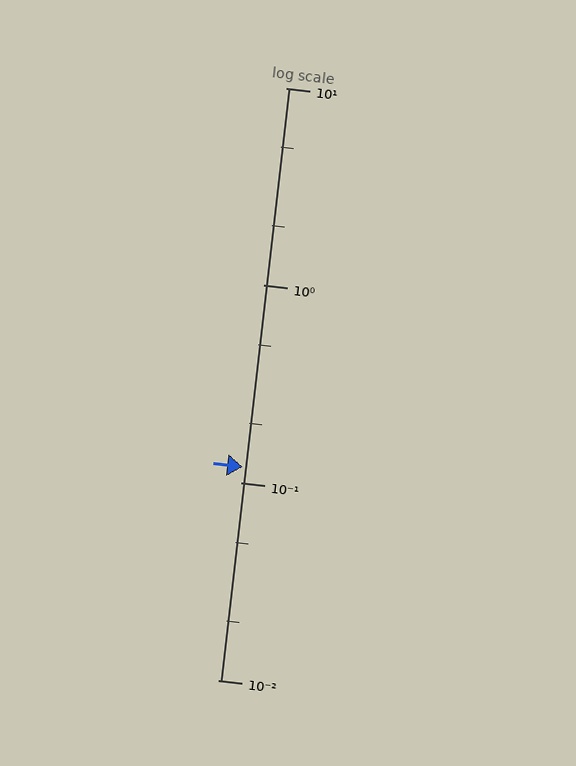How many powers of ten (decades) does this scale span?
The scale spans 3 decades, from 0.01 to 10.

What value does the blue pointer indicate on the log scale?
The pointer indicates approximately 0.12.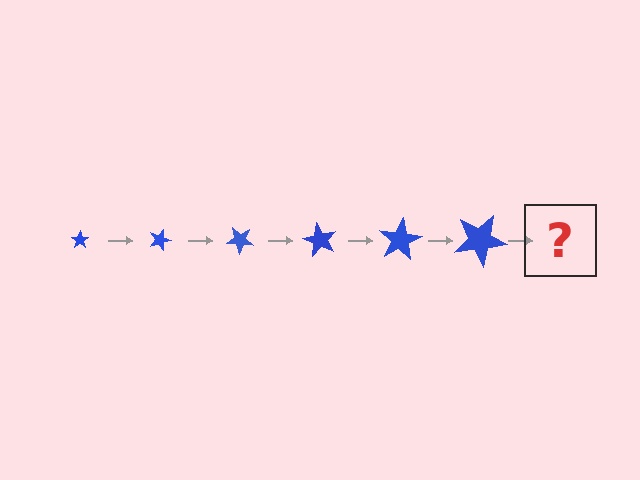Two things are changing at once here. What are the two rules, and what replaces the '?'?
The two rules are that the star grows larger each step and it rotates 20 degrees each step. The '?' should be a star, larger than the previous one and rotated 120 degrees from the start.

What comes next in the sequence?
The next element should be a star, larger than the previous one and rotated 120 degrees from the start.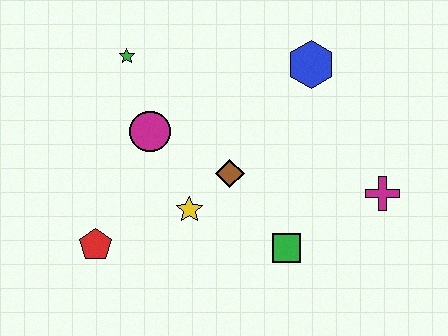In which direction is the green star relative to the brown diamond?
The green star is above the brown diamond.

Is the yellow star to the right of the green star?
Yes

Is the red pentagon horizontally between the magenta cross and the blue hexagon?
No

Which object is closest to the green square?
The brown diamond is closest to the green square.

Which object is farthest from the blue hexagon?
The red pentagon is farthest from the blue hexagon.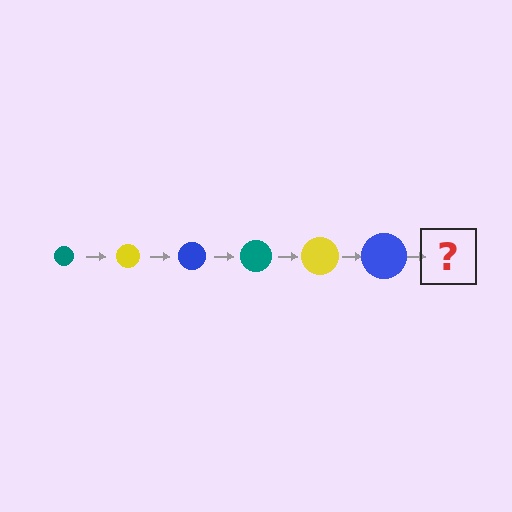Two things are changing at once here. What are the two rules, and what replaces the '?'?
The two rules are that the circle grows larger each step and the color cycles through teal, yellow, and blue. The '?' should be a teal circle, larger than the previous one.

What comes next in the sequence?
The next element should be a teal circle, larger than the previous one.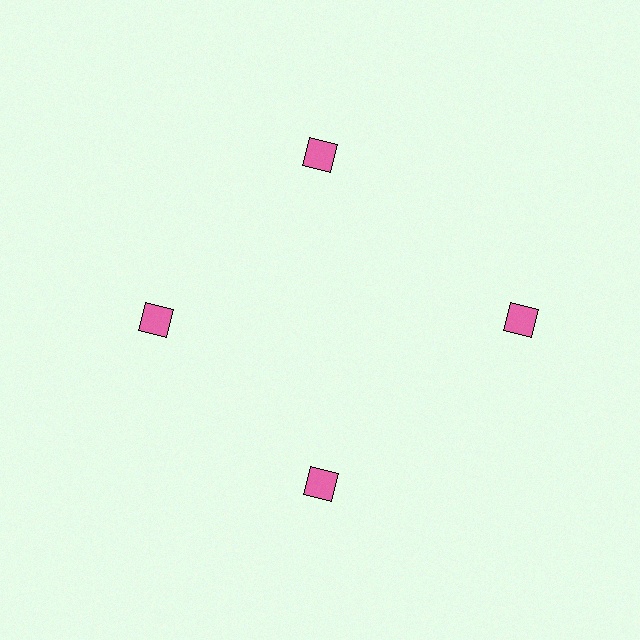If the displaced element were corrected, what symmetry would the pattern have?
It would have 4-fold rotational symmetry — the pattern would map onto itself every 90 degrees.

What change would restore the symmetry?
The symmetry would be restored by moving it inward, back onto the ring so that all 4 squares sit at equal angles and equal distance from the center.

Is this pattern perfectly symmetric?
No. The 4 pink squares are arranged in a ring, but one element near the 3 o'clock position is pushed outward from the center, breaking the 4-fold rotational symmetry.